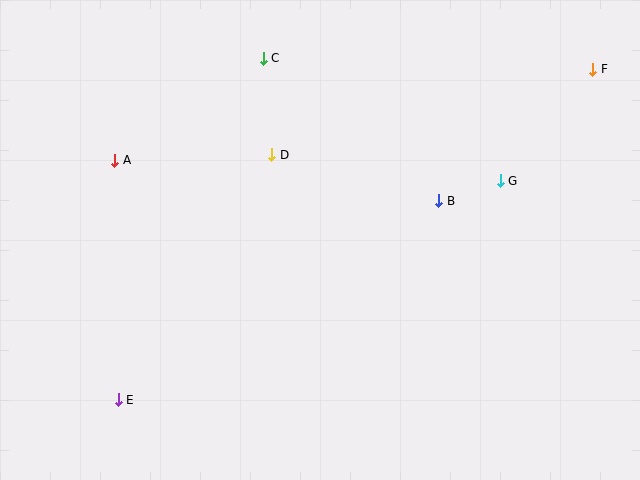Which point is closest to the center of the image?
Point D at (272, 155) is closest to the center.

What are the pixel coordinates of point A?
Point A is at (115, 160).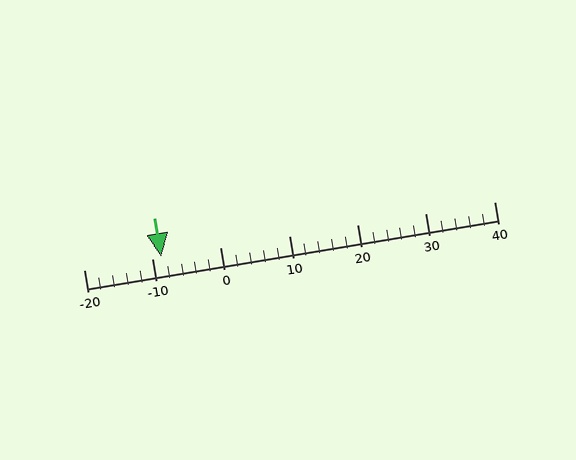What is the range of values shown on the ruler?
The ruler shows values from -20 to 40.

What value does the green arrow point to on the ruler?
The green arrow points to approximately -9.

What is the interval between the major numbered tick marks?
The major tick marks are spaced 10 units apart.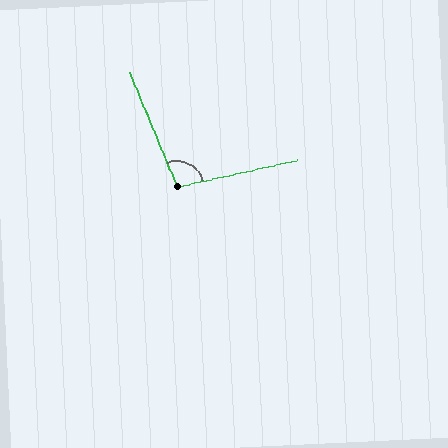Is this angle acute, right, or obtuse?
It is obtuse.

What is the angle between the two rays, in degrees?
Approximately 100 degrees.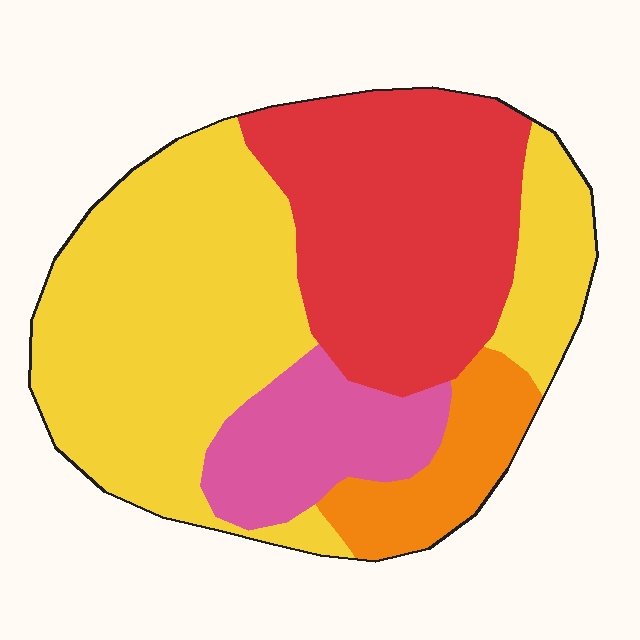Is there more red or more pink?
Red.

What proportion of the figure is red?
Red takes up between a quarter and a half of the figure.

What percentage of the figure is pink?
Pink covers 13% of the figure.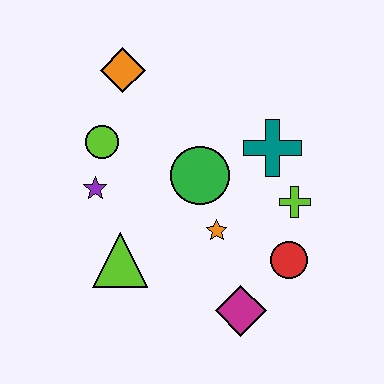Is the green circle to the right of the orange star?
No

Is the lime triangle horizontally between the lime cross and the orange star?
No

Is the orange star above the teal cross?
No